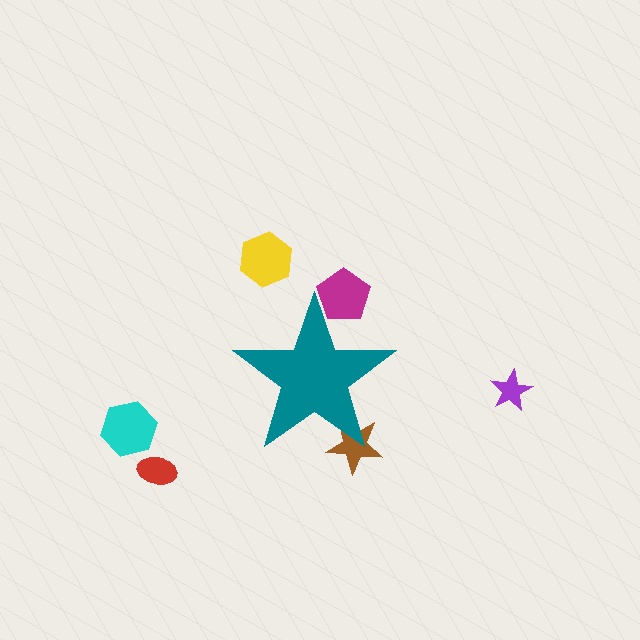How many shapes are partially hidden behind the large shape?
2 shapes are partially hidden.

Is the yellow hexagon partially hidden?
No, the yellow hexagon is fully visible.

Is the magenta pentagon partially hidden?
Yes, the magenta pentagon is partially hidden behind the teal star.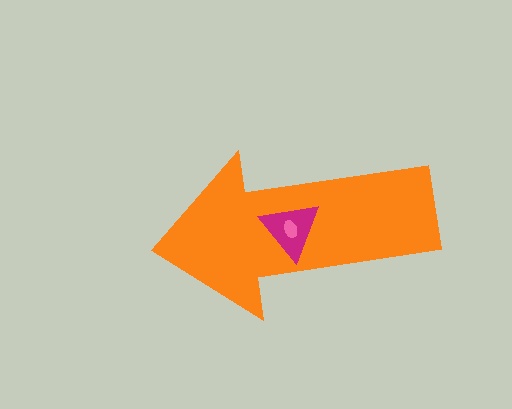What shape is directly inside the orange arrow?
The magenta triangle.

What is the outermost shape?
The orange arrow.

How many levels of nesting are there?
3.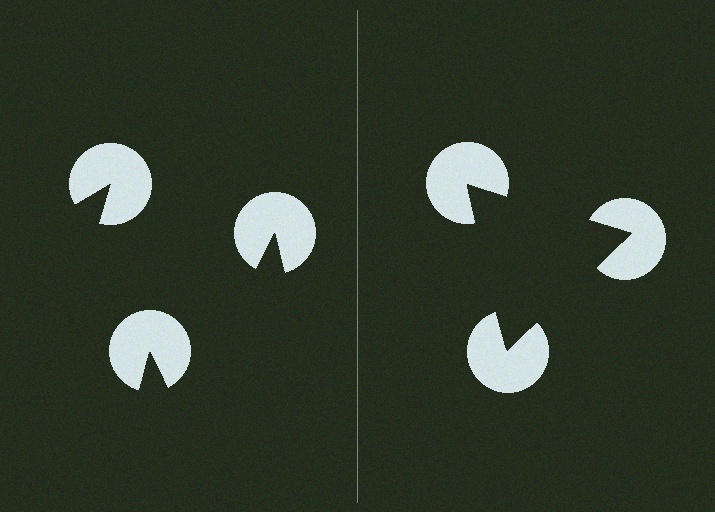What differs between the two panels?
The pac-man discs are positioned identically on both sides; only the wedge orientations differ. On the right they align to a triangle; on the left they are misaligned.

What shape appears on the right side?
An illusory triangle.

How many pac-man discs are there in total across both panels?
6 — 3 on each side.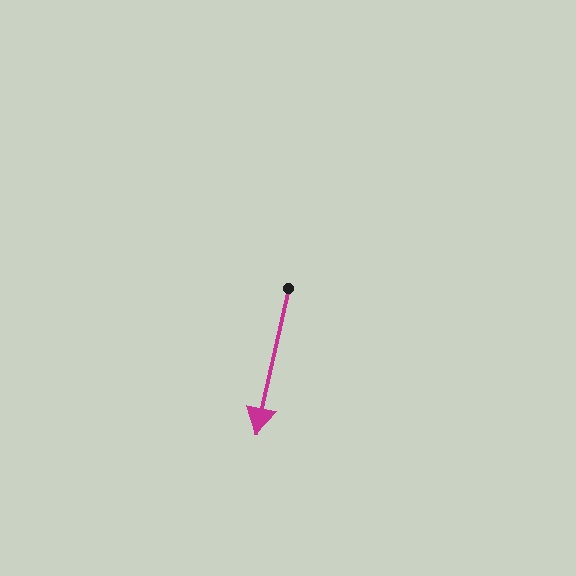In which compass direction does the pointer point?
South.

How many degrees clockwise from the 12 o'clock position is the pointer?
Approximately 192 degrees.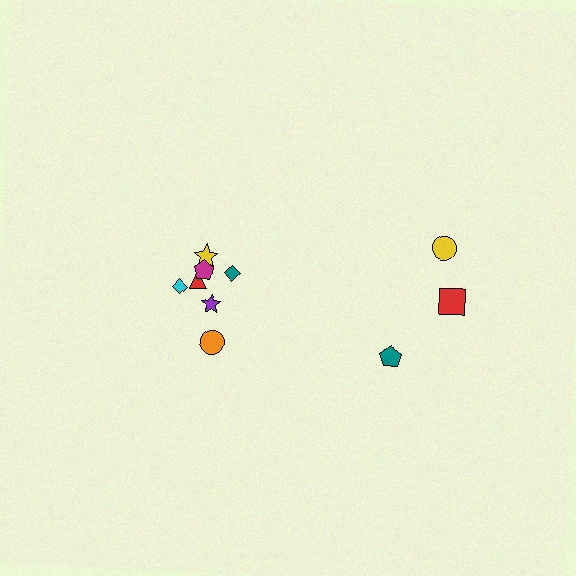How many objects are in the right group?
There are 3 objects.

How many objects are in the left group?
There are 7 objects.